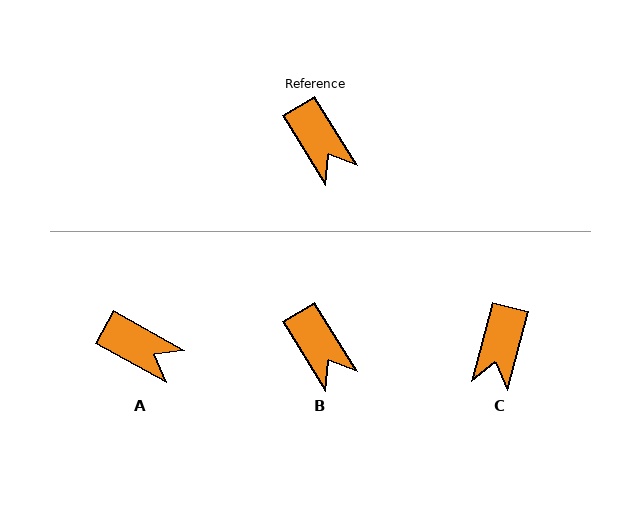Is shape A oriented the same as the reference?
No, it is off by about 29 degrees.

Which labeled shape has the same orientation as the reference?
B.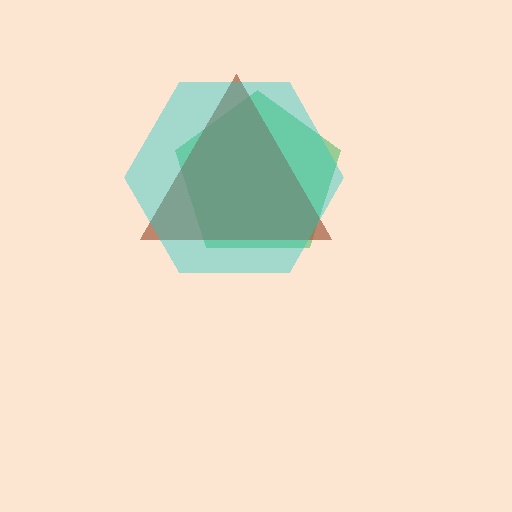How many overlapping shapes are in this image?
There are 3 overlapping shapes in the image.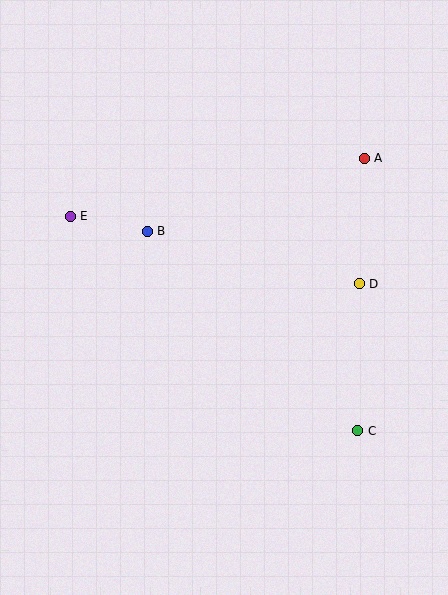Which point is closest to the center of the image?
Point B at (147, 231) is closest to the center.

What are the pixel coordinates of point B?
Point B is at (147, 231).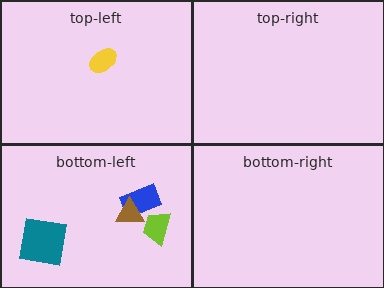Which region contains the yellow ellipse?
The top-left region.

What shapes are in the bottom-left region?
The teal square, the blue rectangle, the lime trapezoid, the brown triangle.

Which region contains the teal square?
The bottom-left region.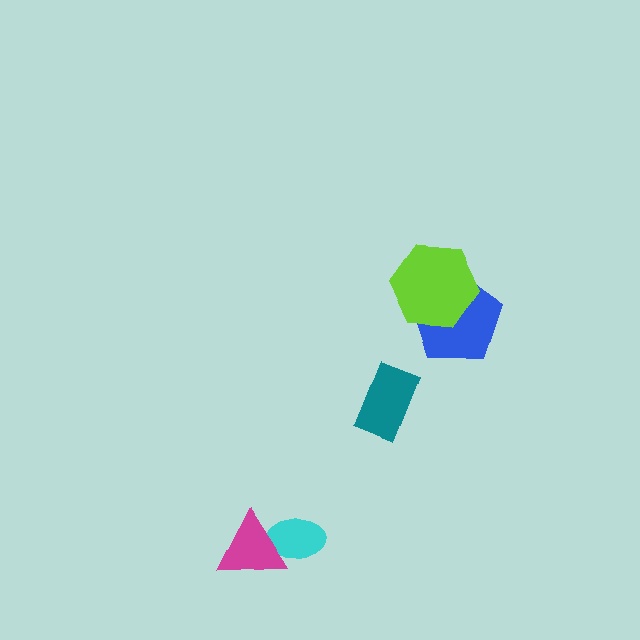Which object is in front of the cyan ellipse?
The magenta triangle is in front of the cyan ellipse.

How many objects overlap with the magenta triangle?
1 object overlaps with the magenta triangle.